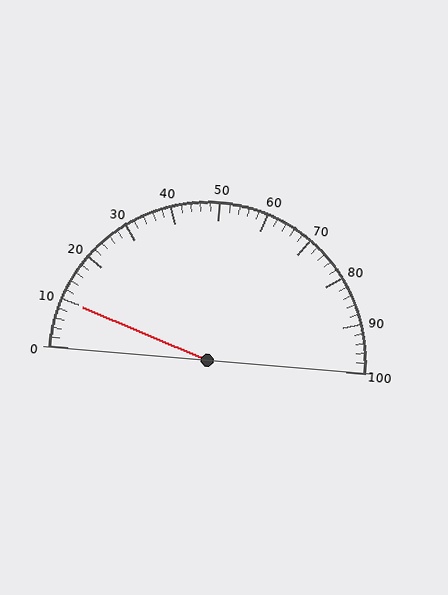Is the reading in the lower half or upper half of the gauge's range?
The reading is in the lower half of the range (0 to 100).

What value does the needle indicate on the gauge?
The needle indicates approximately 10.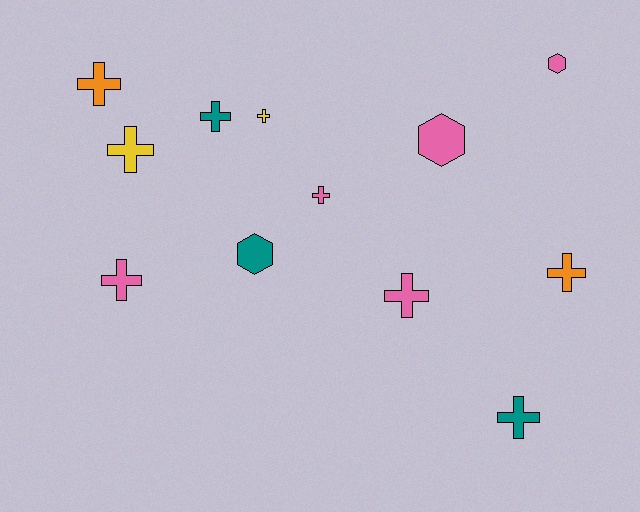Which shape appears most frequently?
Cross, with 9 objects.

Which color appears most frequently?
Pink, with 5 objects.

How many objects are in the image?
There are 12 objects.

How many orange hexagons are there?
There are no orange hexagons.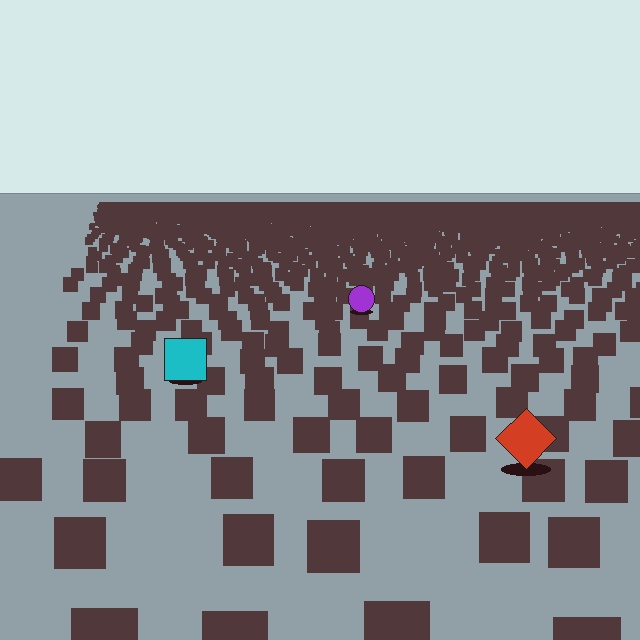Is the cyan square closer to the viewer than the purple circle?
Yes. The cyan square is closer — you can tell from the texture gradient: the ground texture is coarser near it.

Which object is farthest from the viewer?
The purple circle is farthest from the viewer. It appears smaller and the ground texture around it is denser.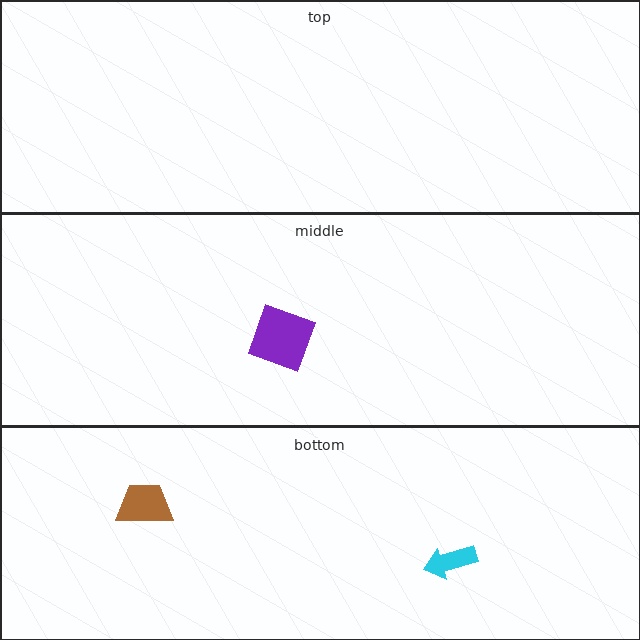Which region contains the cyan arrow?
The bottom region.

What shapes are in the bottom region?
The cyan arrow, the brown trapezoid.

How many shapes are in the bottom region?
2.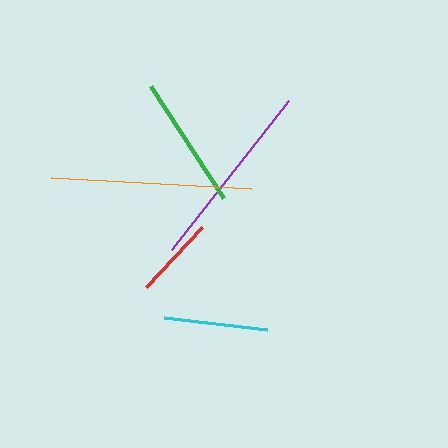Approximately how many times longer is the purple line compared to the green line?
The purple line is approximately 1.4 times the length of the green line.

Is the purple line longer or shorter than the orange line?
The orange line is longer than the purple line.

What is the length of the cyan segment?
The cyan segment is approximately 104 pixels long.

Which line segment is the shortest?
The red line is the shortest at approximately 82 pixels.